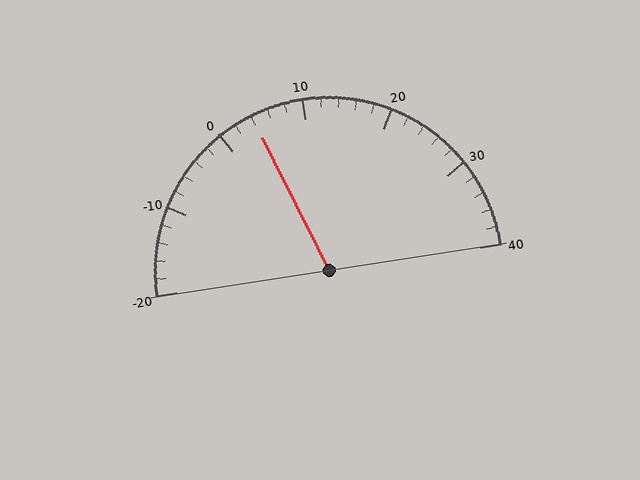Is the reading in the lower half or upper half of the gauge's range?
The reading is in the lower half of the range (-20 to 40).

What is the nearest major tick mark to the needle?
The nearest major tick mark is 0.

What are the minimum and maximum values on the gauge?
The gauge ranges from -20 to 40.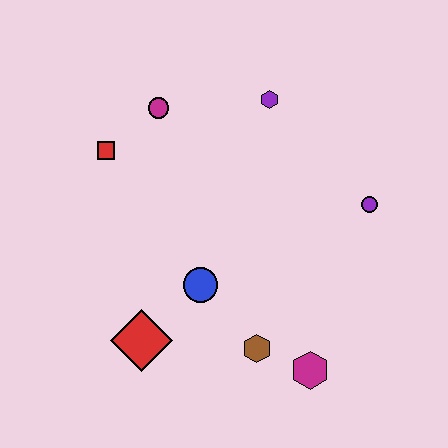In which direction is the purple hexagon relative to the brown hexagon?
The purple hexagon is above the brown hexagon.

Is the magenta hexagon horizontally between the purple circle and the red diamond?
Yes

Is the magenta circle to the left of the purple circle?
Yes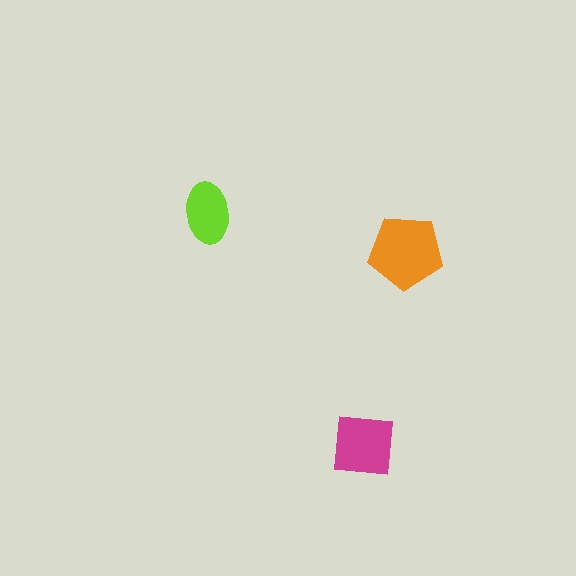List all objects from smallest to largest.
The lime ellipse, the magenta square, the orange pentagon.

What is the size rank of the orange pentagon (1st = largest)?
1st.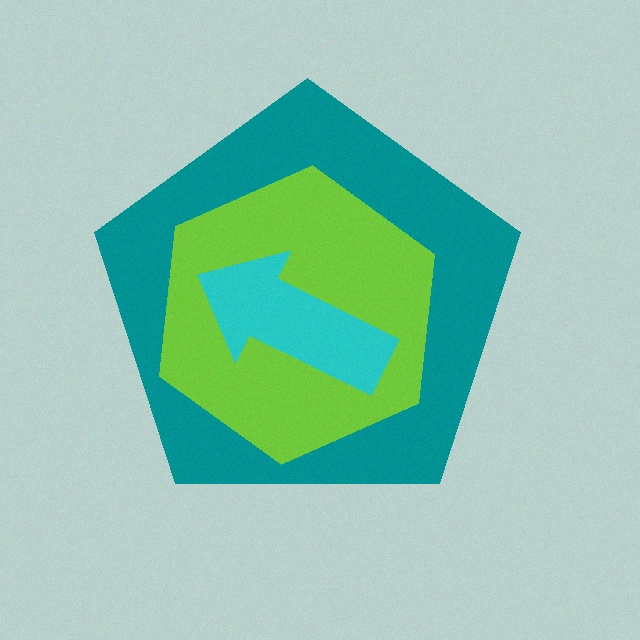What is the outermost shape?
The teal pentagon.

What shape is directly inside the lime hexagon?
The cyan arrow.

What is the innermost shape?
The cyan arrow.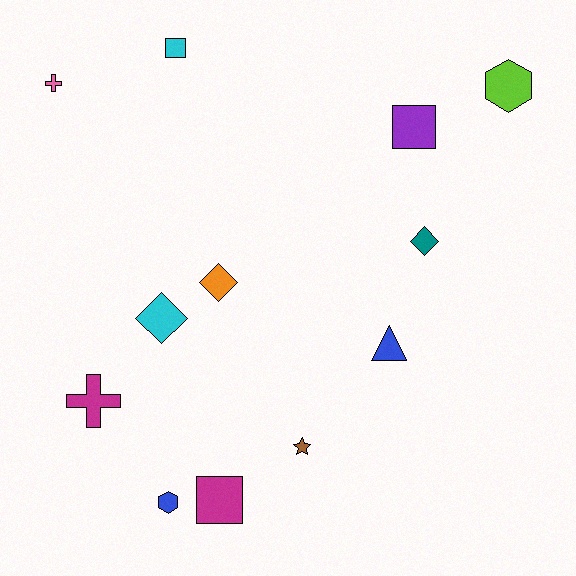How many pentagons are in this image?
There are no pentagons.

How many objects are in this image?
There are 12 objects.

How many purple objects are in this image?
There is 1 purple object.